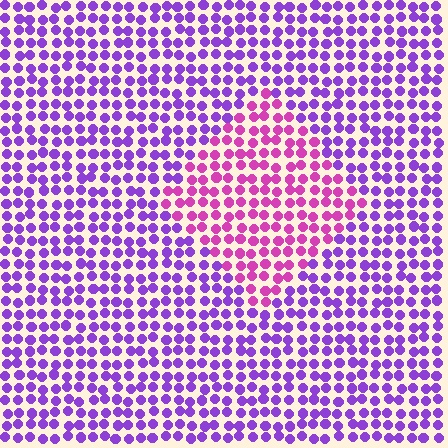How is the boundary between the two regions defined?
The boundary is defined purely by a slight shift in hue (about 41 degrees). Spacing, size, and orientation are identical on both sides.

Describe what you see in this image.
The image is filled with small purple elements in a uniform arrangement. A diamond-shaped region is visible where the elements are tinted to a slightly different hue, forming a subtle color boundary.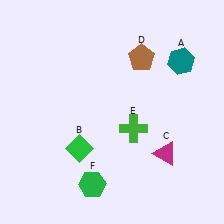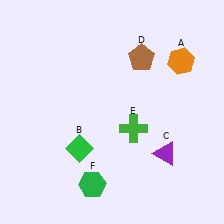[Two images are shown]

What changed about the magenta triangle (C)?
In Image 1, C is magenta. In Image 2, it changed to purple.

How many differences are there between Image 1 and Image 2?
There are 2 differences between the two images.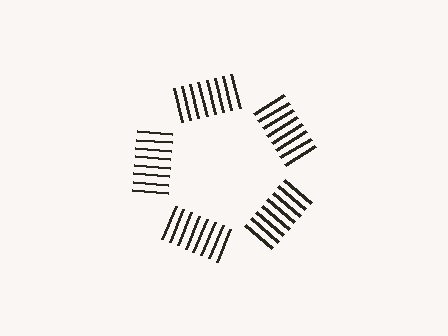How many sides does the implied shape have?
5 sides — the line-ends trace a pentagon.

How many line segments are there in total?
40 — 8 along each of the 5 edges.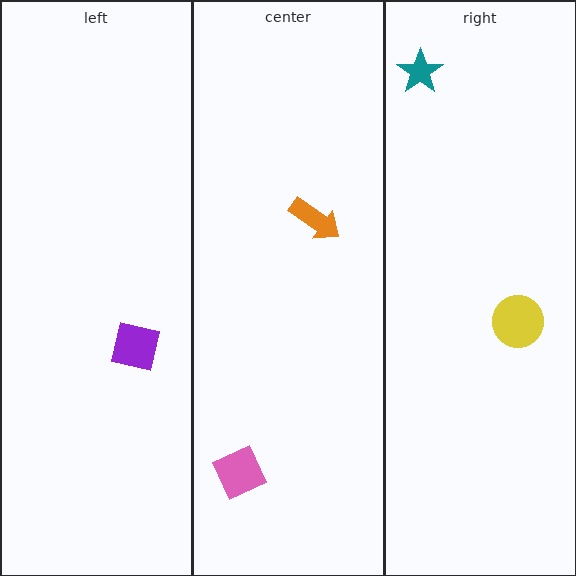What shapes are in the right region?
The yellow circle, the teal star.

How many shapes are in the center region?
2.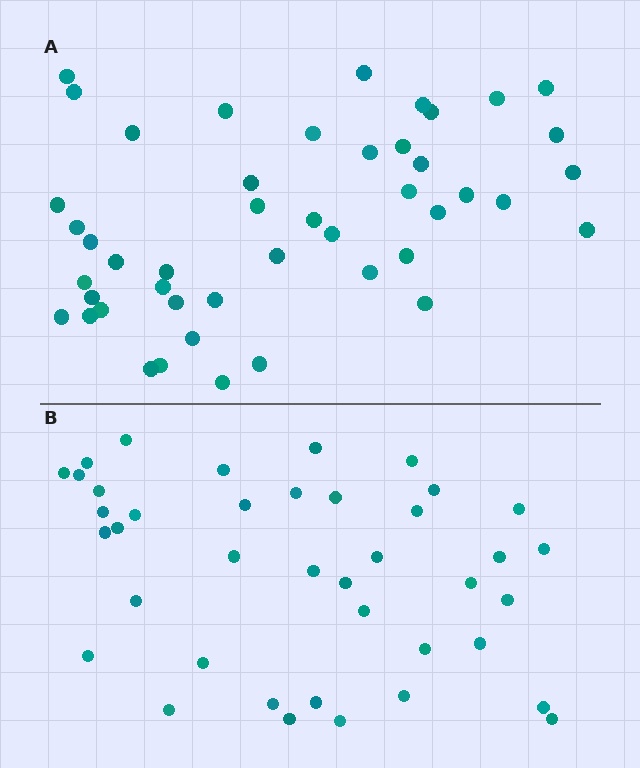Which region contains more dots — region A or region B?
Region A (the top region) has more dots.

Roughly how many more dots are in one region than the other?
Region A has about 6 more dots than region B.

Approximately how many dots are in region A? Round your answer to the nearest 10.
About 50 dots. (The exact count is 46, which rounds to 50.)